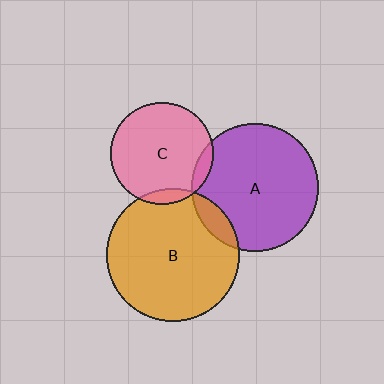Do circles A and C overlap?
Yes.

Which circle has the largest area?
Circle B (orange).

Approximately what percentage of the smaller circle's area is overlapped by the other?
Approximately 10%.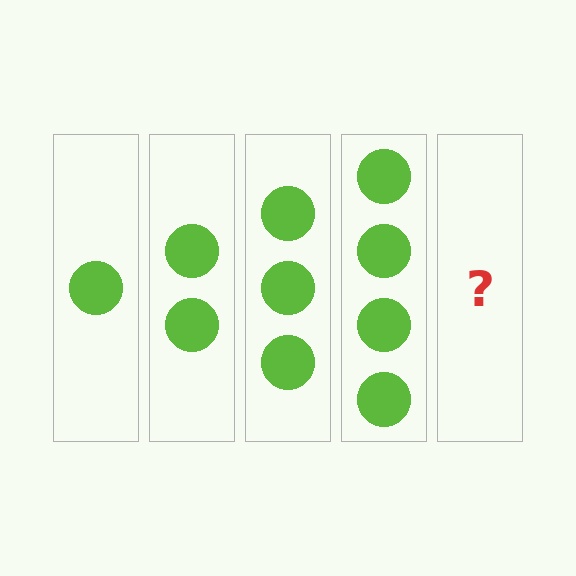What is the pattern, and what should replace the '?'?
The pattern is that each step adds one more circle. The '?' should be 5 circles.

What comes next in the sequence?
The next element should be 5 circles.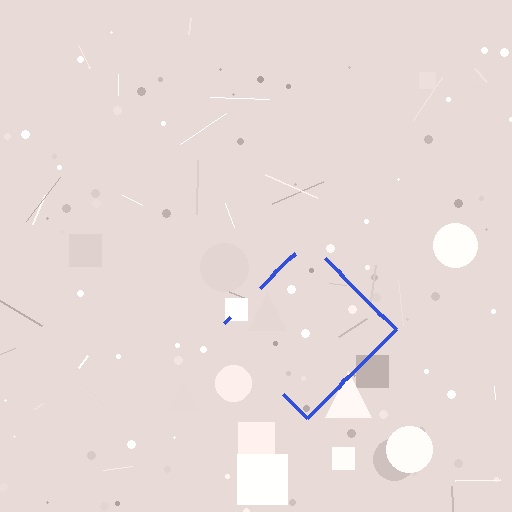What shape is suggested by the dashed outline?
The dashed outline suggests a diamond.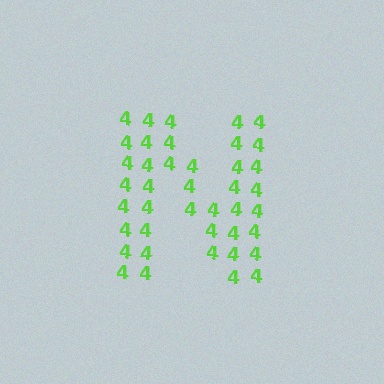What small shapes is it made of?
It is made of small digit 4's.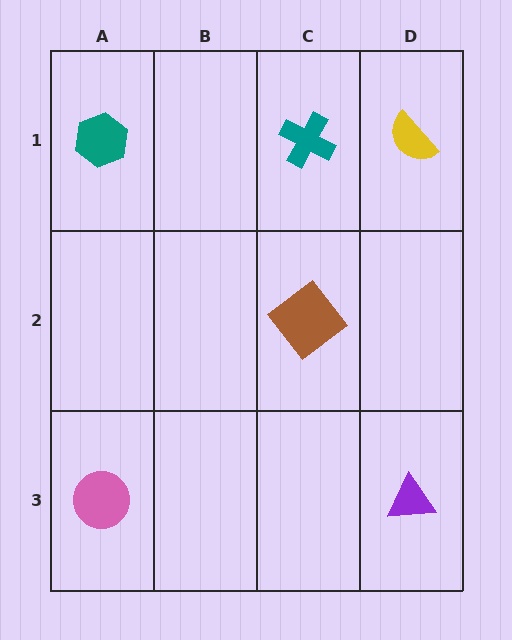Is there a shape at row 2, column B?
No, that cell is empty.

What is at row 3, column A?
A pink circle.